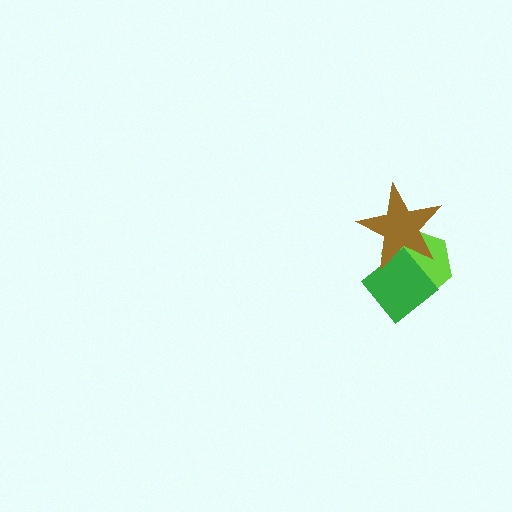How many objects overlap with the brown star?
2 objects overlap with the brown star.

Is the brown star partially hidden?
No, no other shape covers it.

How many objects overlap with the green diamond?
2 objects overlap with the green diamond.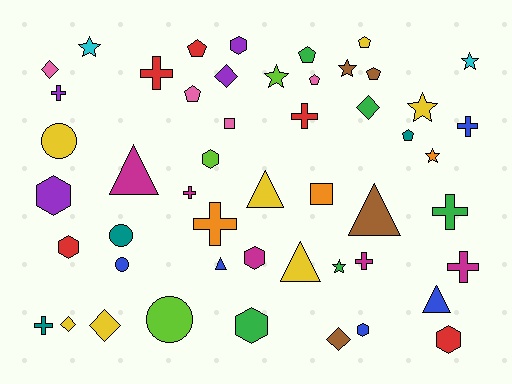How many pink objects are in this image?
There are 4 pink objects.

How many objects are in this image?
There are 50 objects.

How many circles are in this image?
There are 4 circles.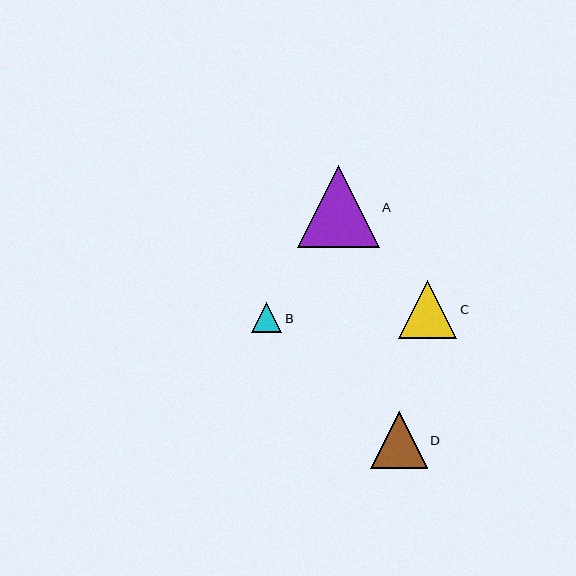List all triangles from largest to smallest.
From largest to smallest: A, C, D, B.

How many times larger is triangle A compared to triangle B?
Triangle A is approximately 2.7 times the size of triangle B.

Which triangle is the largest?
Triangle A is the largest with a size of approximately 82 pixels.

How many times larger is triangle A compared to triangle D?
Triangle A is approximately 1.4 times the size of triangle D.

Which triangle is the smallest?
Triangle B is the smallest with a size of approximately 30 pixels.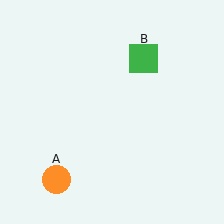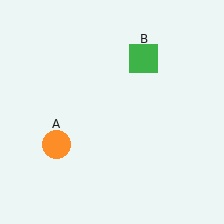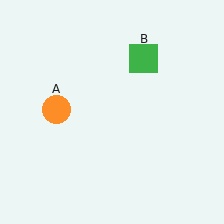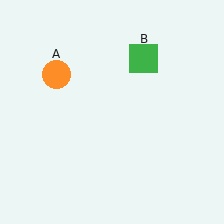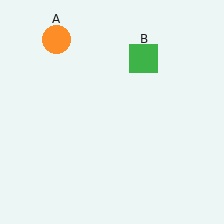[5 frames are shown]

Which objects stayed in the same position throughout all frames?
Green square (object B) remained stationary.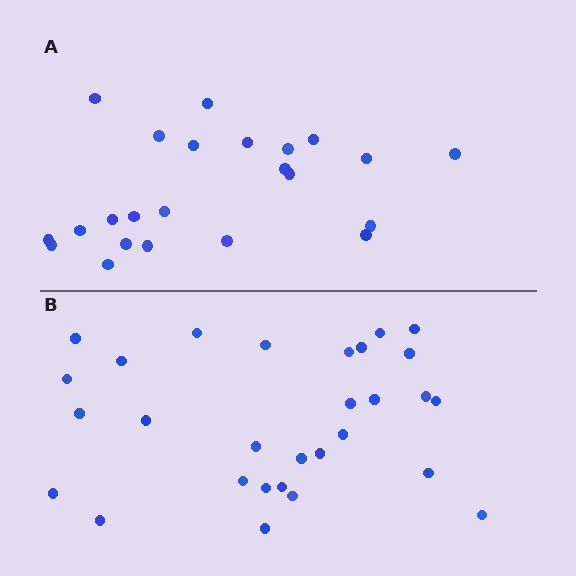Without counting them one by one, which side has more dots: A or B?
Region B (the bottom region) has more dots.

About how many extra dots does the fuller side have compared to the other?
Region B has about 6 more dots than region A.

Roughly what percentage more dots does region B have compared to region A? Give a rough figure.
About 25% more.